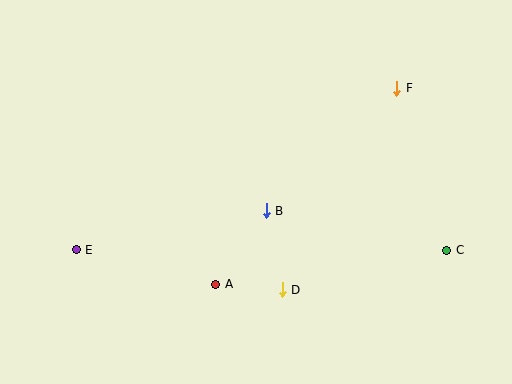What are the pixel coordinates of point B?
Point B is at (266, 211).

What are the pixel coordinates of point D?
Point D is at (282, 290).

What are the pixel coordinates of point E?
Point E is at (76, 250).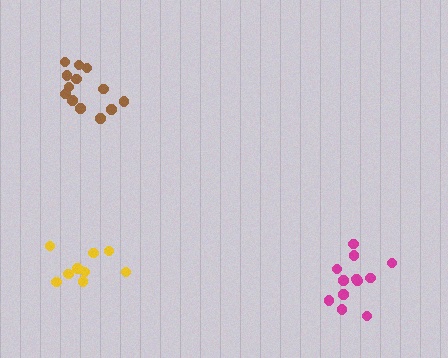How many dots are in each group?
Group 1: 13 dots, Group 2: 9 dots, Group 3: 12 dots (34 total).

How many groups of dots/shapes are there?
There are 3 groups.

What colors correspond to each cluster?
The clusters are colored: brown, yellow, magenta.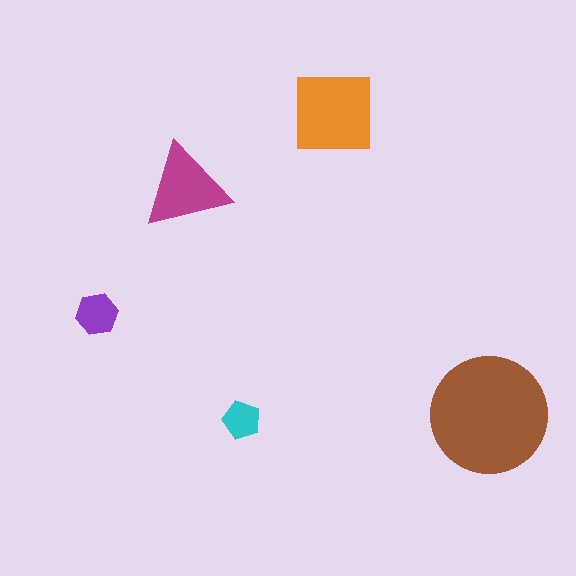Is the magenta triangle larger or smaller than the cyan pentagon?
Larger.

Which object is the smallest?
The cyan pentagon.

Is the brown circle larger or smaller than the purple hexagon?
Larger.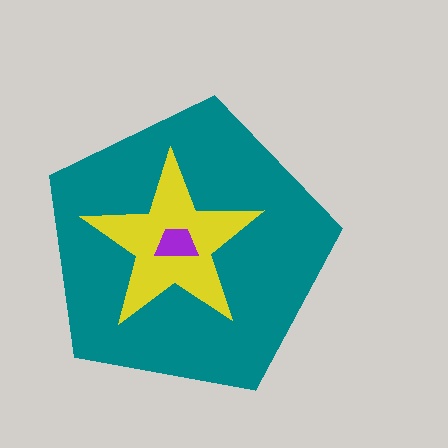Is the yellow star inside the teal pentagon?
Yes.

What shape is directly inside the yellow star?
The purple trapezoid.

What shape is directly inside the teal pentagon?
The yellow star.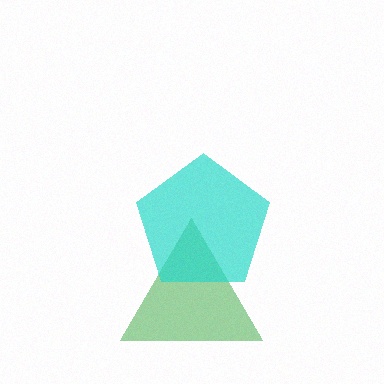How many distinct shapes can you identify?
There are 2 distinct shapes: a green triangle, a cyan pentagon.